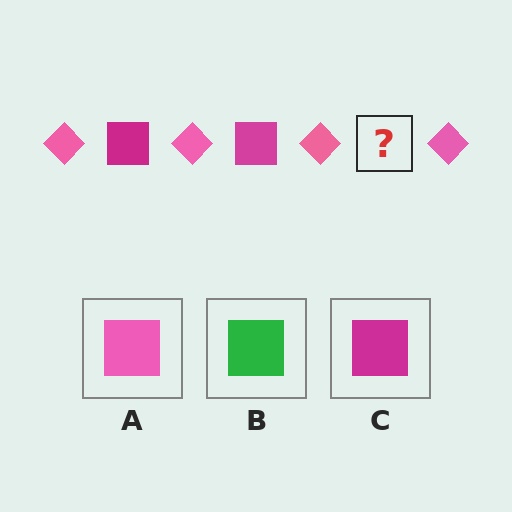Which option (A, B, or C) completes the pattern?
C.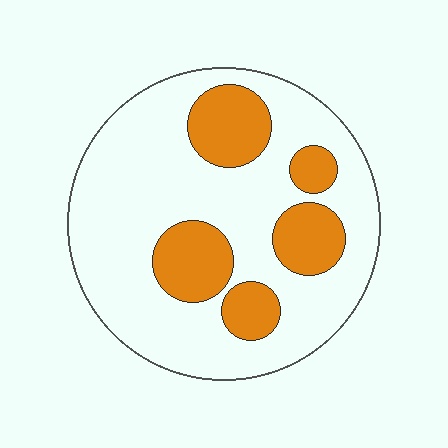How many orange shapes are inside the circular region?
5.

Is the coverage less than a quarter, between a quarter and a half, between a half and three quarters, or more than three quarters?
Between a quarter and a half.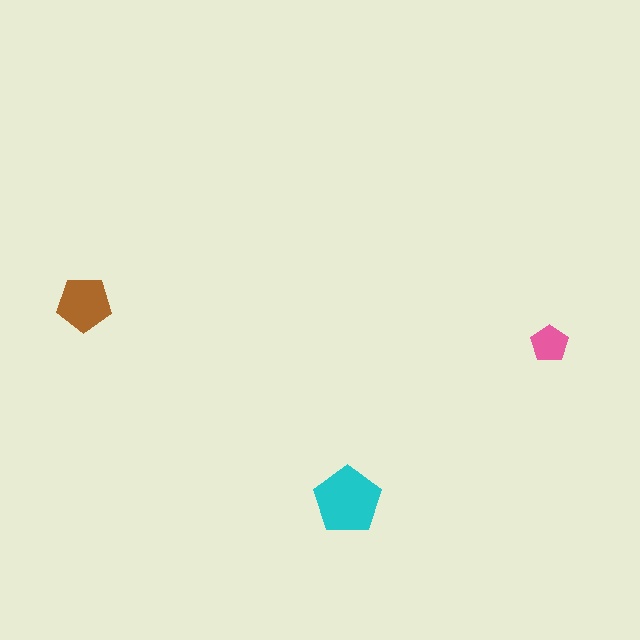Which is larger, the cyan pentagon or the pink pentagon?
The cyan one.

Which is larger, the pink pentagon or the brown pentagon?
The brown one.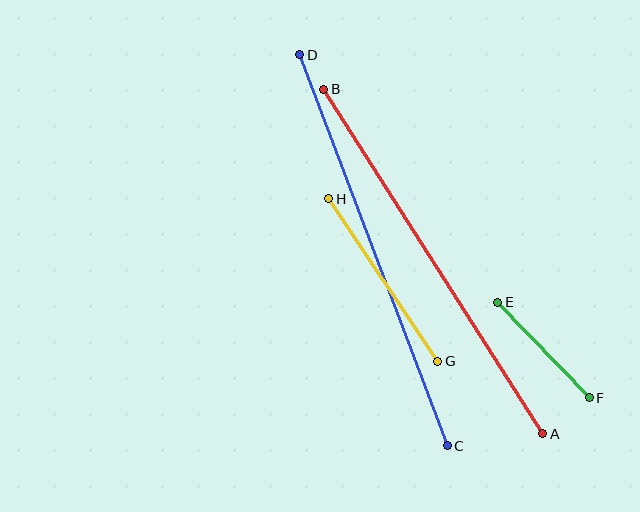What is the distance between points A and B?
The distance is approximately 408 pixels.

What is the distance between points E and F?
The distance is approximately 132 pixels.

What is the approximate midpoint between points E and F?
The midpoint is at approximately (543, 350) pixels.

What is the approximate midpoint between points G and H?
The midpoint is at approximately (383, 280) pixels.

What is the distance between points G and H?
The distance is approximately 196 pixels.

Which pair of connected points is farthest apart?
Points C and D are farthest apart.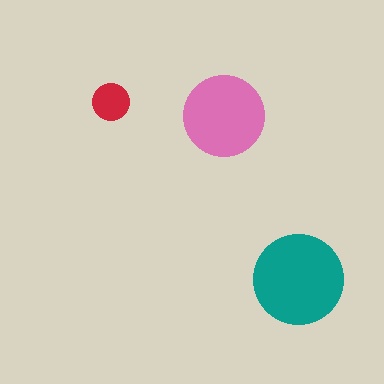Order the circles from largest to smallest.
the teal one, the pink one, the red one.